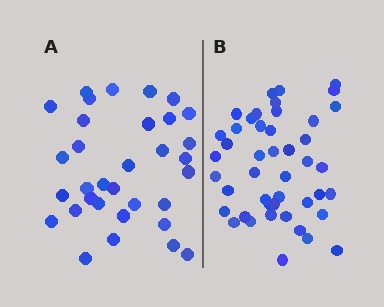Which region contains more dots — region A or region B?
Region B (the right region) has more dots.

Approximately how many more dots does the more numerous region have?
Region B has roughly 12 or so more dots than region A.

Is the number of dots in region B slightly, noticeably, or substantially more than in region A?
Region B has noticeably more, but not dramatically so. The ratio is roughly 1.4 to 1.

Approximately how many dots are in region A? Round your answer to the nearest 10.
About 30 dots. (The exact count is 33, which rounds to 30.)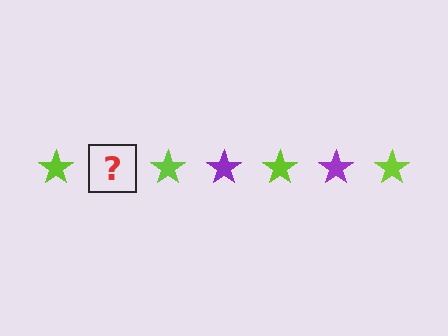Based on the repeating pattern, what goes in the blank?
The blank should be a purple star.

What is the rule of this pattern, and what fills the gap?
The rule is that the pattern cycles through lime, purple stars. The gap should be filled with a purple star.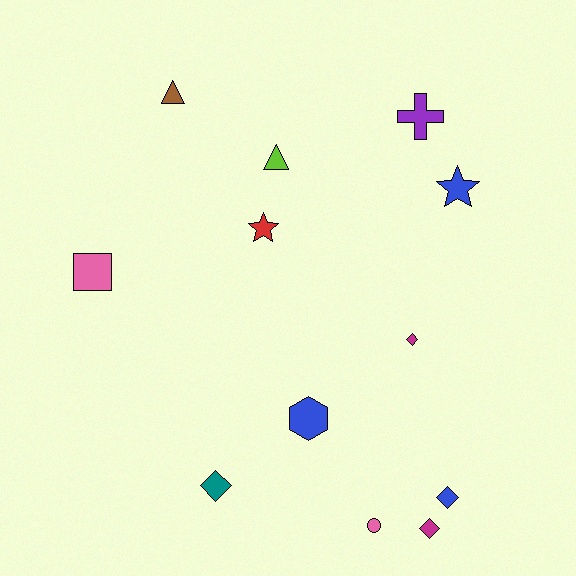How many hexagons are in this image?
There is 1 hexagon.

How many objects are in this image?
There are 12 objects.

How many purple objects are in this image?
There is 1 purple object.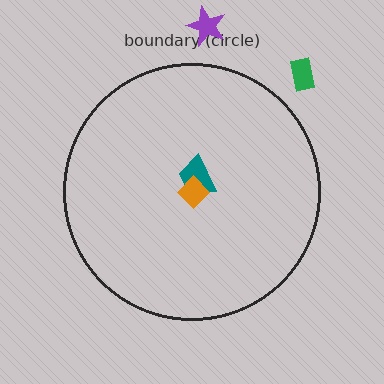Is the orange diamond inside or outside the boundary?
Inside.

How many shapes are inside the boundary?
2 inside, 2 outside.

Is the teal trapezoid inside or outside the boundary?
Inside.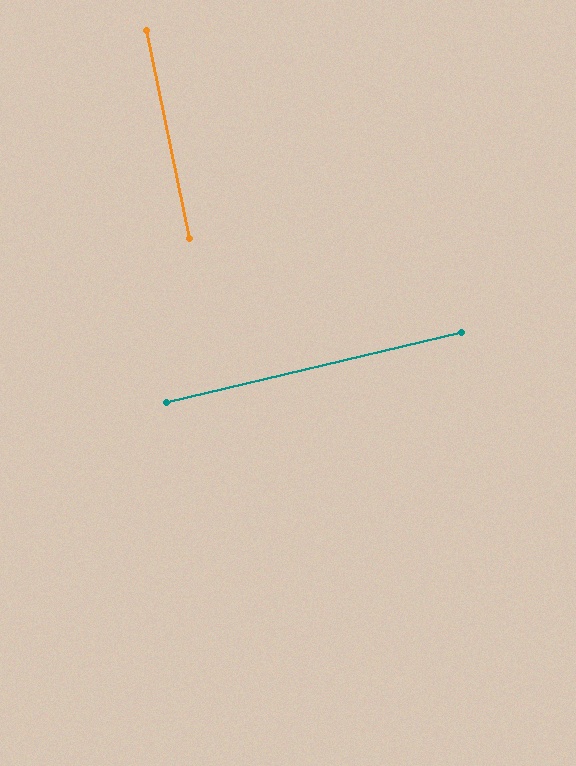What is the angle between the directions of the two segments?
Approximately 89 degrees.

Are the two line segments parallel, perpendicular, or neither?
Perpendicular — they meet at approximately 89°.